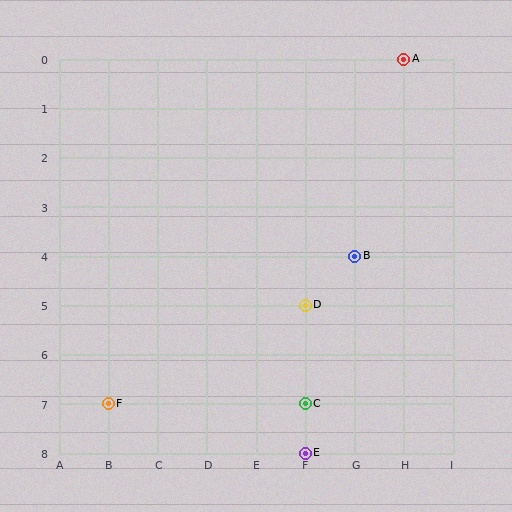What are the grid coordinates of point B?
Point B is at grid coordinates (G, 4).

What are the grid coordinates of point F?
Point F is at grid coordinates (B, 7).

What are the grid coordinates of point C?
Point C is at grid coordinates (F, 7).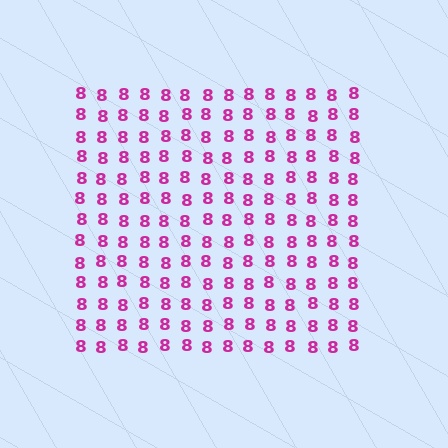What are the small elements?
The small elements are digit 8's.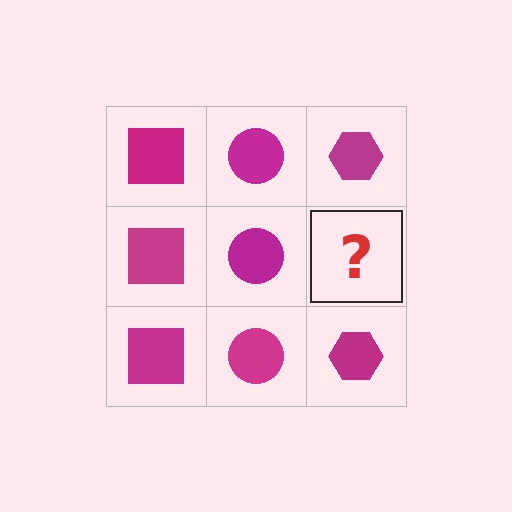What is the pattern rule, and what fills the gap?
The rule is that each column has a consistent shape. The gap should be filled with a magenta hexagon.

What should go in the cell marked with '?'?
The missing cell should contain a magenta hexagon.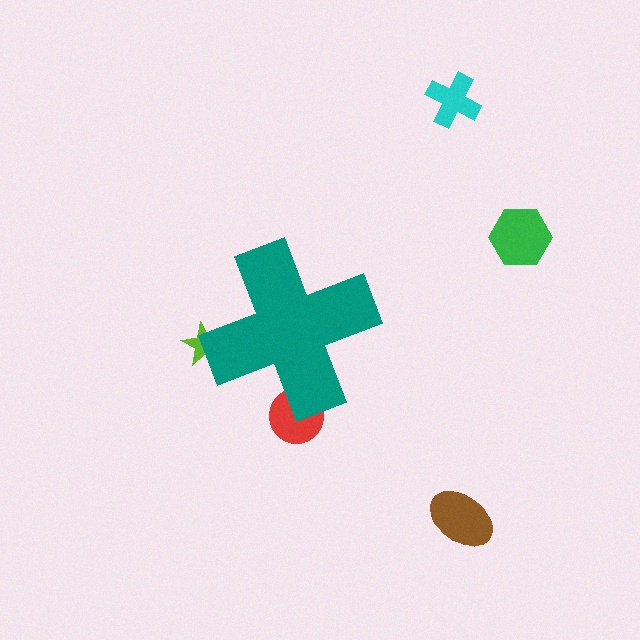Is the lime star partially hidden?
Yes, the lime star is partially hidden behind the teal cross.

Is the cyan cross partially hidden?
No, the cyan cross is fully visible.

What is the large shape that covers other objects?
A teal cross.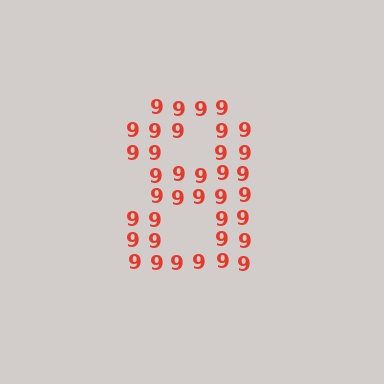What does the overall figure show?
The overall figure shows the digit 8.